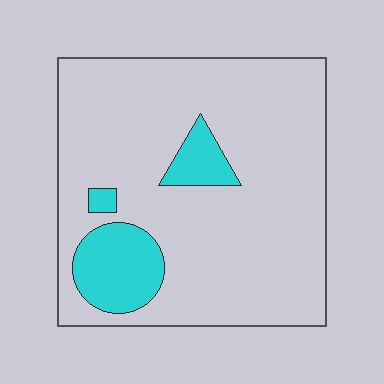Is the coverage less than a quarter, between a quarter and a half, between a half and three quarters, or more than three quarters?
Less than a quarter.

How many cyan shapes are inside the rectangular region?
3.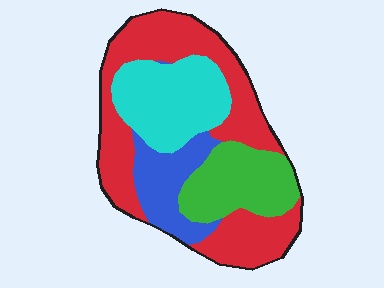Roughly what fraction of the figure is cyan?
Cyan takes up about one quarter (1/4) of the figure.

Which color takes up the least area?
Blue, at roughly 15%.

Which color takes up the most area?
Red, at roughly 45%.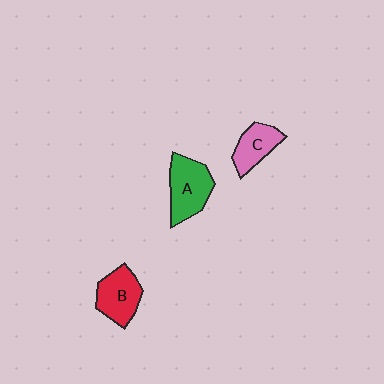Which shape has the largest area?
Shape A (green).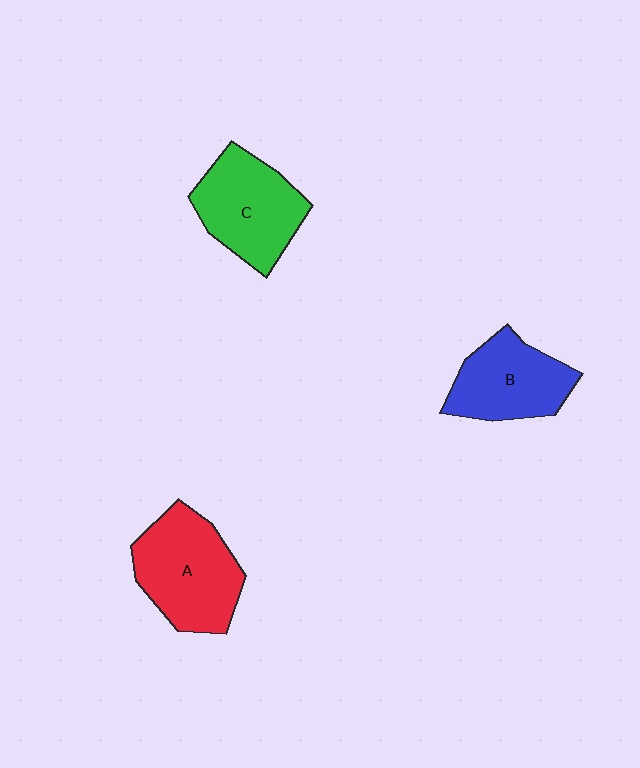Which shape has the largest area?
Shape A (red).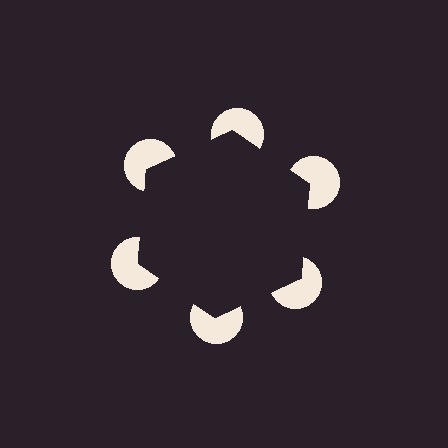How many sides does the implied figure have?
6 sides.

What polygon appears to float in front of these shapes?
An illusory hexagon — its edges are inferred from the aligned wedge cuts in the pac-man discs, not physically drawn.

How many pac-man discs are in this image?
There are 6 — one at each vertex of the illusory hexagon.